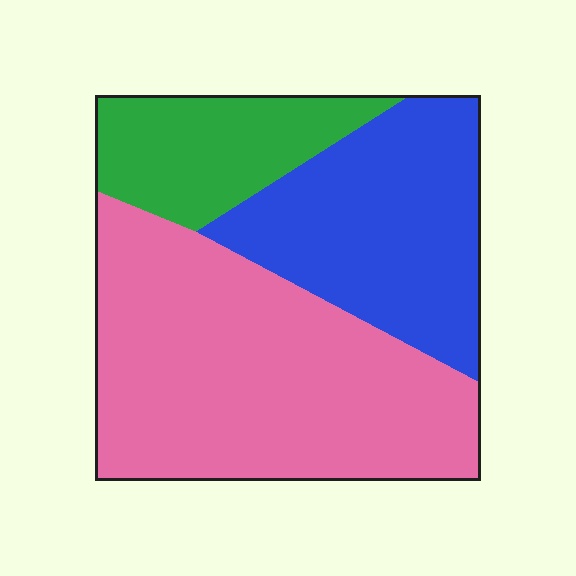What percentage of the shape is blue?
Blue takes up about one third (1/3) of the shape.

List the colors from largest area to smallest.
From largest to smallest: pink, blue, green.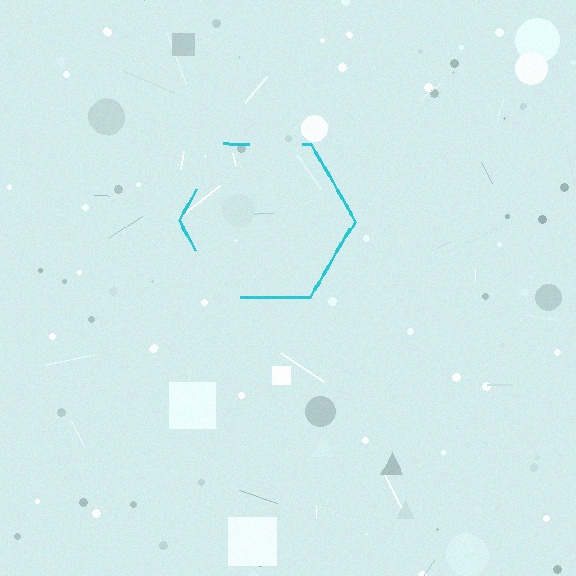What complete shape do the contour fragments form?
The contour fragments form a hexagon.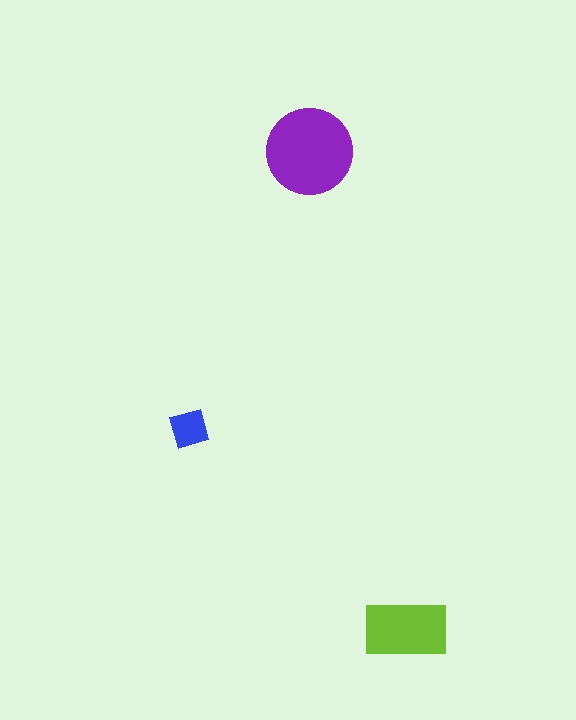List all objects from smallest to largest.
The blue diamond, the lime rectangle, the purple circle.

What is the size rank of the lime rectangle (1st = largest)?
2nd.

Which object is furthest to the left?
The blue diamond is leftmost.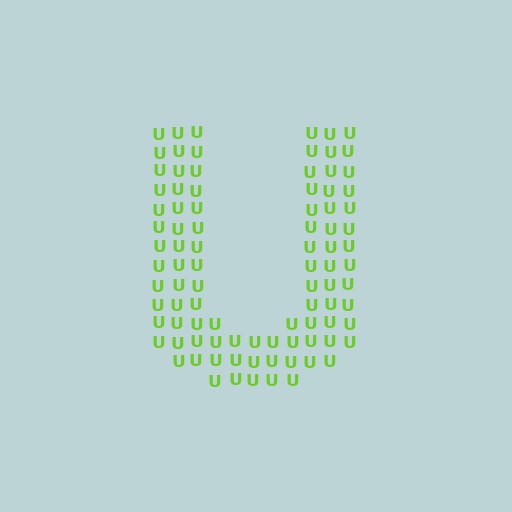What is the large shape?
The large shape is the letter U.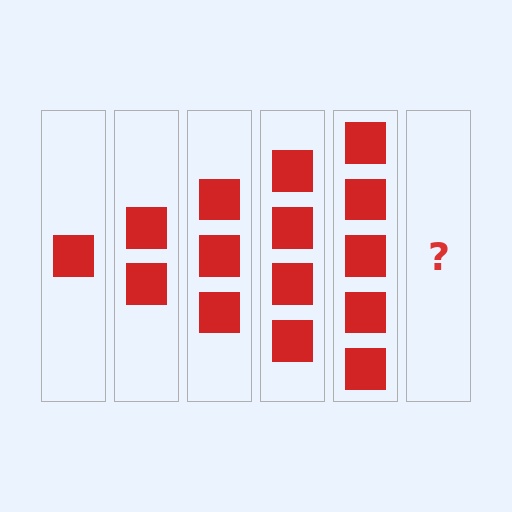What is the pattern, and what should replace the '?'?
The pattern is that each step adds one more square. The '?' should be 6 squares.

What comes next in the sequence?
The next element should be 6 squares.